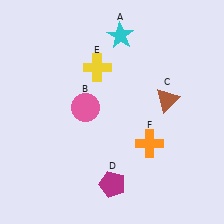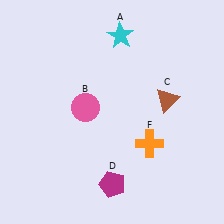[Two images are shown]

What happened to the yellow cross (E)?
The yellow cross (E) was removed in Image 2. It was in the top-left area of Image 1.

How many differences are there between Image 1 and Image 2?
There is 1 difference between the two images.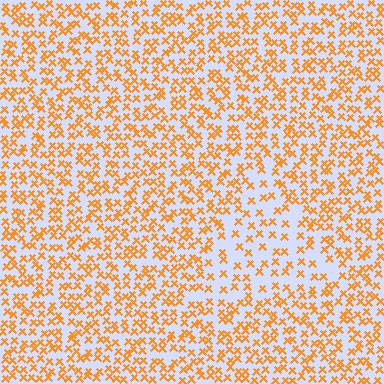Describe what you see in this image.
The image contains small orange elements arranged at two different densities. A triangle-shaped region is visible where the elements are less densely packed than the surrounding area.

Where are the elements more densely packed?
The elements are more densely packed outside the triangle boundary.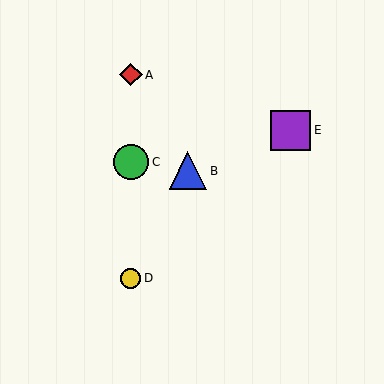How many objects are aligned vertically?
3 objects (A, C, D) are aligned vertically.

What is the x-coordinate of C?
Object C is at x≈131.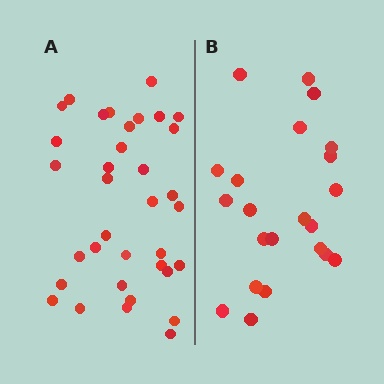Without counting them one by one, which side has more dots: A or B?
Region A (the left region) has more dots.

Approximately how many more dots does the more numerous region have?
Region A has approximately 15 more dots than region B.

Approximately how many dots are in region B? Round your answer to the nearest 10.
About 20 dots. (The exact count is 22, which rounds to 20.)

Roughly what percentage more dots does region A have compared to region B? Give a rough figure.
About 60% more.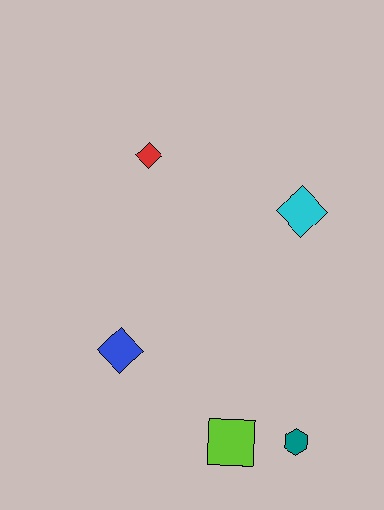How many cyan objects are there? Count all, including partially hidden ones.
There is 1 cyan object.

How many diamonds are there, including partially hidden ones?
There are 3 diamonds.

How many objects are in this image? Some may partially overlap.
There are 5 objects.